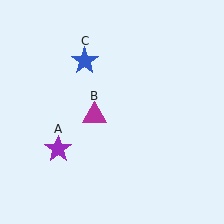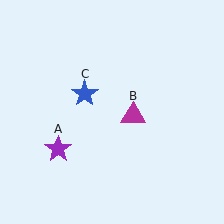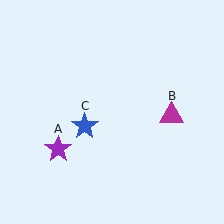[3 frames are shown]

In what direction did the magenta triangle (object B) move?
The magenta triangle (object B) moved right.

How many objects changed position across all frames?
2 objects changed position: magenta triangle (object B), blue star (object C).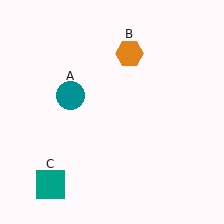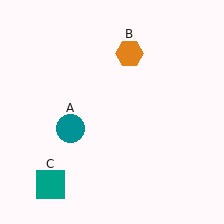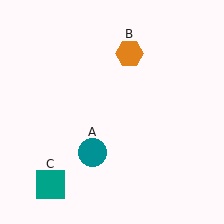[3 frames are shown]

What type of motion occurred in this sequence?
The teal circle (object A) rotated counterclockwise around the center of the scene.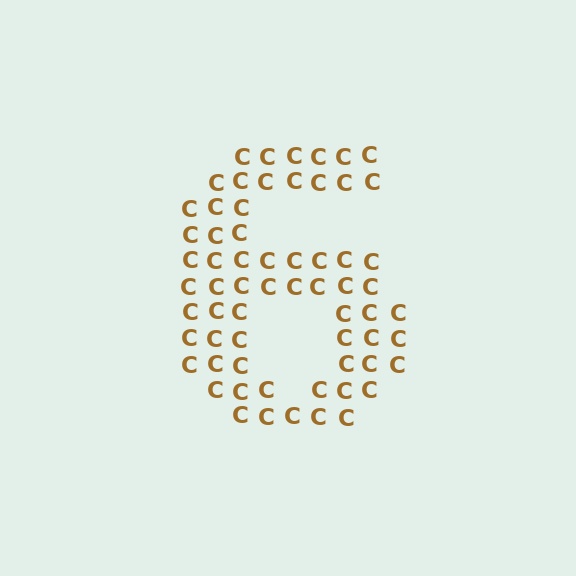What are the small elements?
The small elements are letter C's.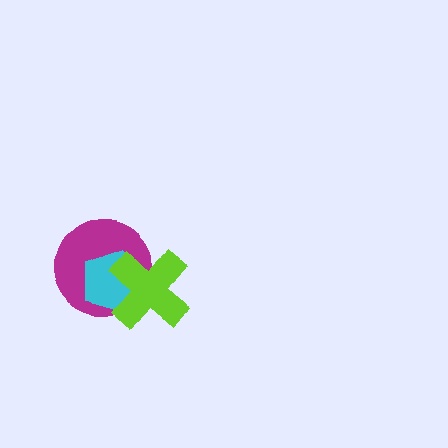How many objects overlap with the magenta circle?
2 objects overlap with the magenta circle.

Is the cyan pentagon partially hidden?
Yes, it is partially covered by another shape.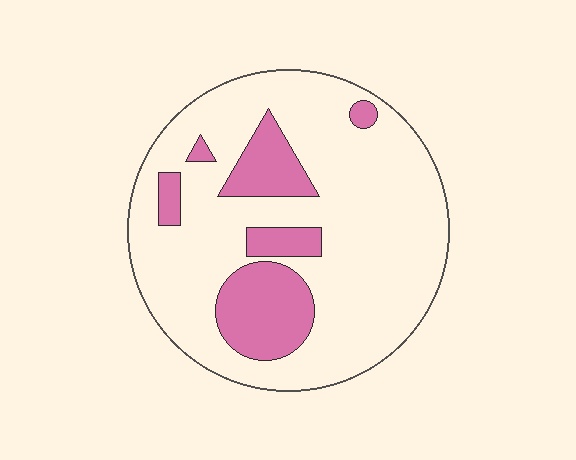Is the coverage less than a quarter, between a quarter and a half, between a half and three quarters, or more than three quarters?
Less than a quarter.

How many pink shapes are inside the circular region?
6.